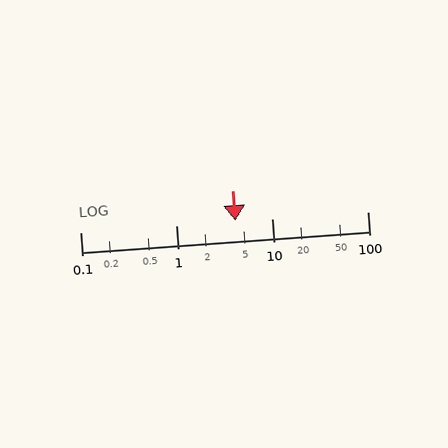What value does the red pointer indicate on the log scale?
The pointer indicates approximately 4.2.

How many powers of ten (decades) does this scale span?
The scale spans 3 decades, from 0.1 to 100.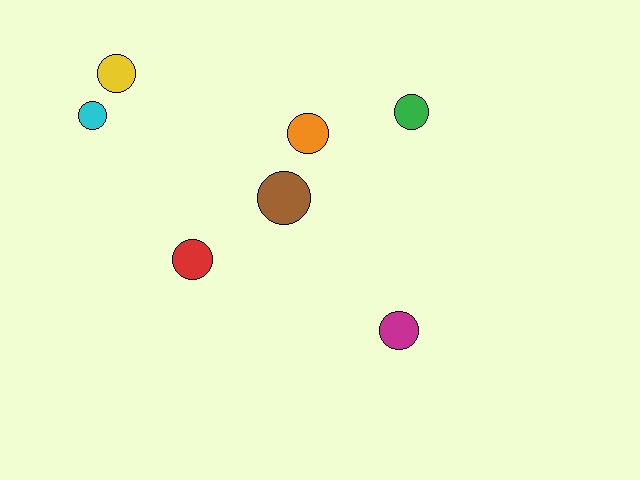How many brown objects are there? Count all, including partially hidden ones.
There is 1 brown object.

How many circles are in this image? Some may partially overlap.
There are 7 circles.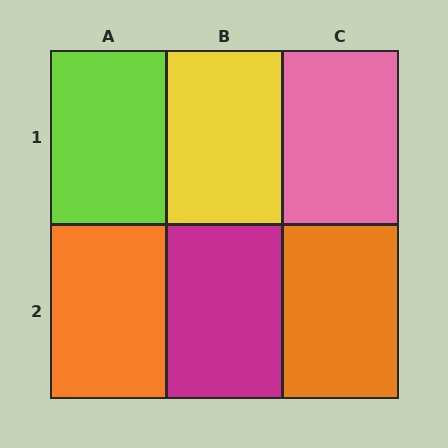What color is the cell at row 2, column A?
Orange.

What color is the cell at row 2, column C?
Orange.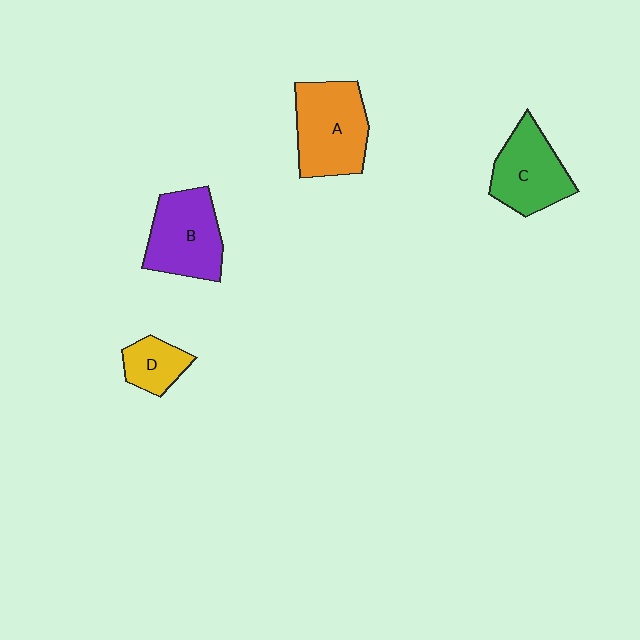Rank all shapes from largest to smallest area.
From largest to smallest: A (orange), B (purple), C (green), D (yellow).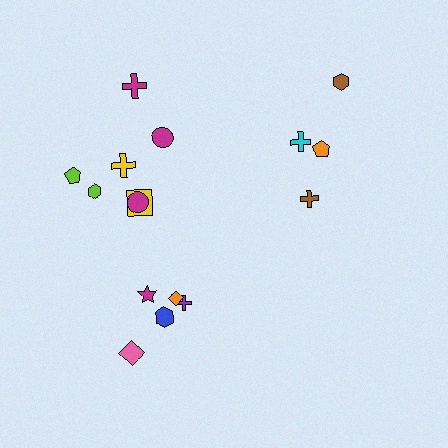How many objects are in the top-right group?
There are 4 objects.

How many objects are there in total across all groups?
There are 16 objects.